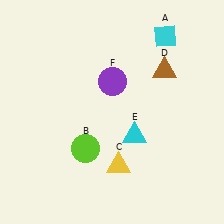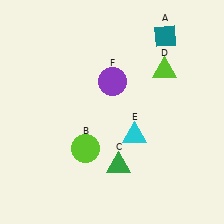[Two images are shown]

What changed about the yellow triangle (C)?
In Image 1, C is yellow. In Image 2, it changed to green.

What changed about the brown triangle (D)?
In Image 1, D is brown. In Image 2, it changed to lime.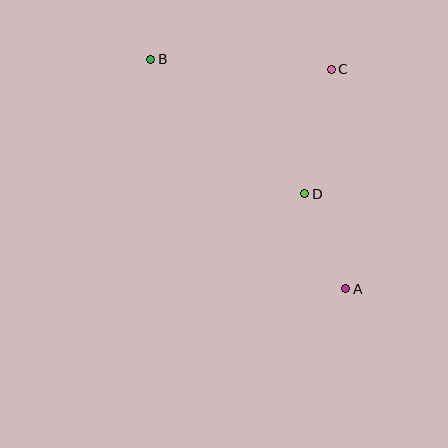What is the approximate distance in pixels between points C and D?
The distance between C and D is approximately 128 pixels.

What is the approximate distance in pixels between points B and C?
The distance between B and C is approximately 181 pixels.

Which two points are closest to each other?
Points A and D are closest to each other.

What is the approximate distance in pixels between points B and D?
The distance between B and D is approximately 205 pixels.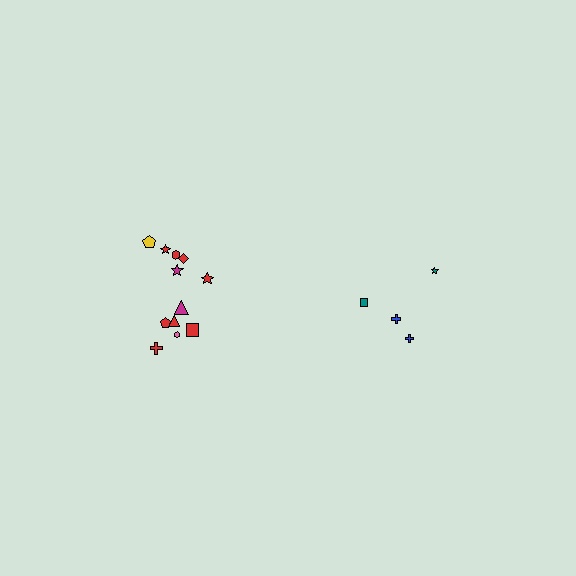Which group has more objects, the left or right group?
The left group.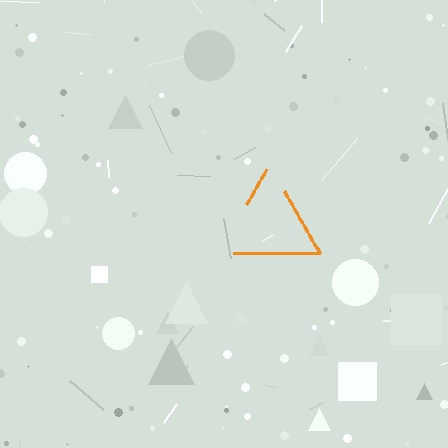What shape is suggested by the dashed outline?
The dashed outline suggests a triangle.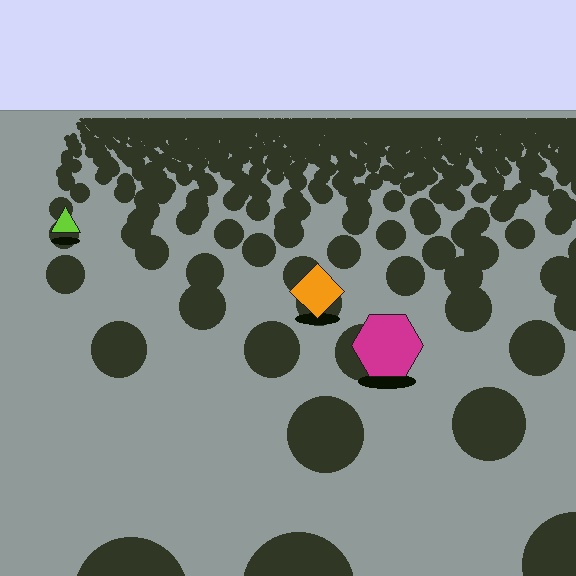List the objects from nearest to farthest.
From nearest to farthest: the magenta hexagon, the orange diamond, the lime triangle.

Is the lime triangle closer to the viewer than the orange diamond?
No. The orange diamond is closer — you can tell from the texture gradient: the ground texture is coarser near it.